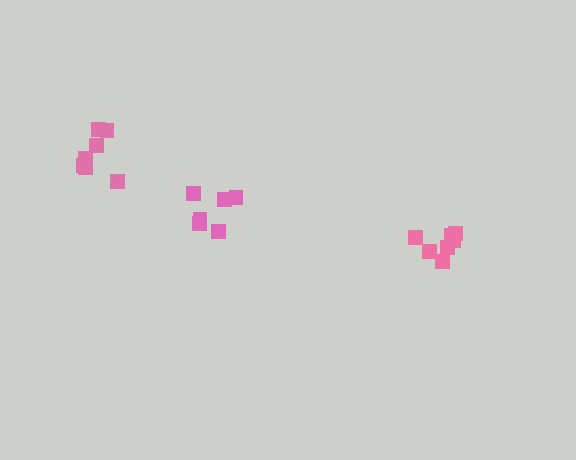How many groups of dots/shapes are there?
There are 3 groups.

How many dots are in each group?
Group 1: 7 dots, Group 2: 6 dots, Group 3: 7 dots (20 total).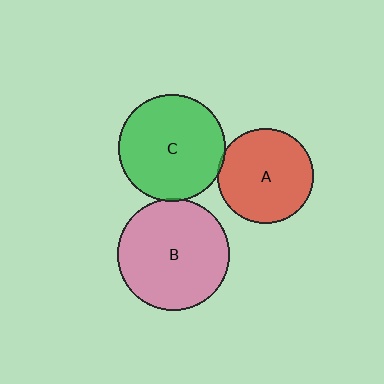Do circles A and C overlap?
Yes.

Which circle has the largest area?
Circle B (pink).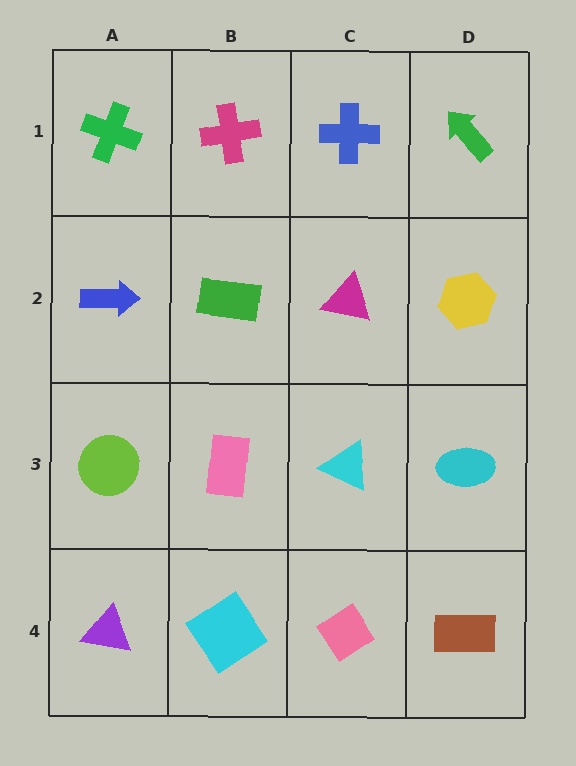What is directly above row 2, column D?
A green arrow.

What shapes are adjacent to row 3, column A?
A blue arrow (row 2, column A), a purple triangle (row 4, column A), a pink rectangle (row 3, column B).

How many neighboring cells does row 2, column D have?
3.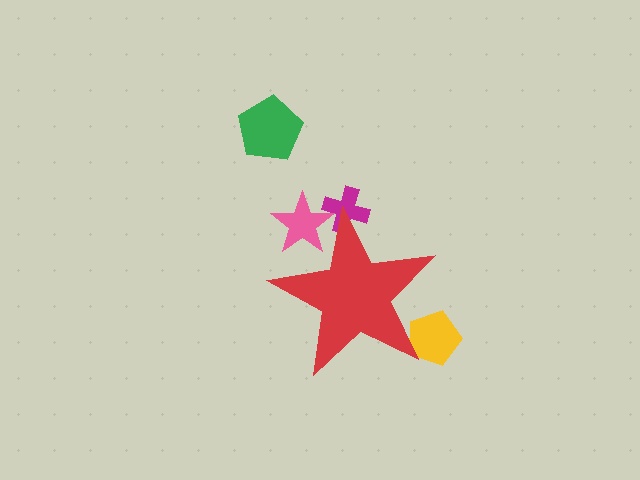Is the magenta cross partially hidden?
Yes, the magenta cross is partially hidden behind the red star.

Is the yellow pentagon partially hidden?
Yes, the yellow pentagon is partially hidden behind the red star.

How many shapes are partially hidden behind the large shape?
3 shapes are partially hidden.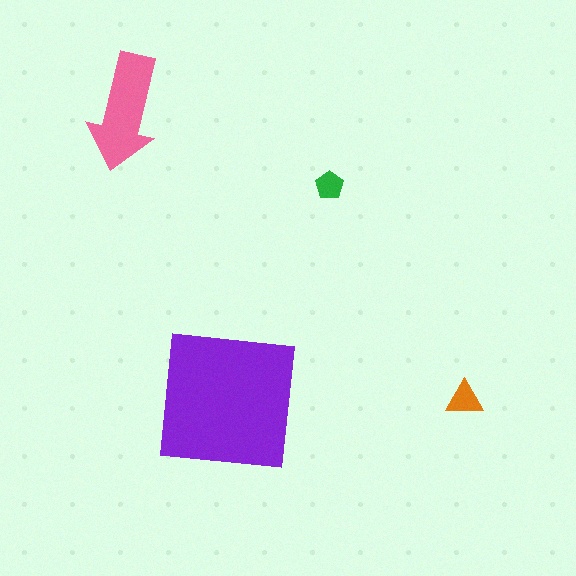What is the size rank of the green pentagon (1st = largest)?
4th.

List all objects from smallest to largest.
The green pentagon, the orange triangle, the pink arrow, the purple square.